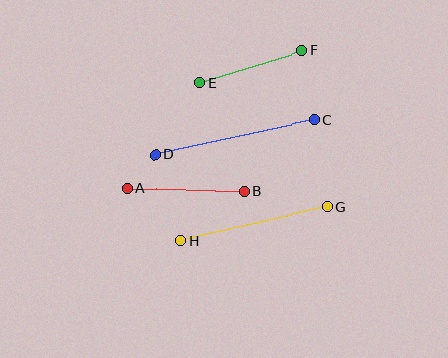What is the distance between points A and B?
The distance is approximately 117 pixels.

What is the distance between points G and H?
The distance is approximately 150 pixels.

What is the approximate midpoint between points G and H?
The midpoint is at approximately (254, 224) pixels.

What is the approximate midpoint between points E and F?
The midpoint is at approximately (251, 67) pixels.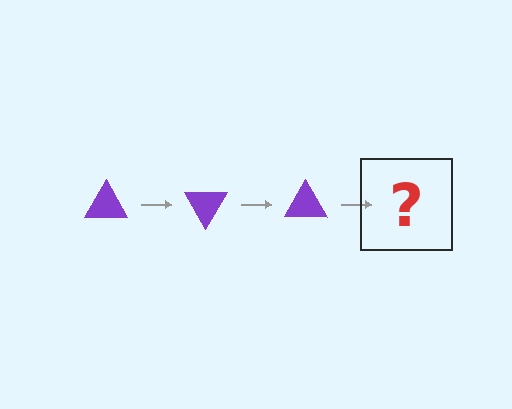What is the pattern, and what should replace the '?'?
The pattern is that the triangle rotates 60 degrees each step. The '?' should be a purple triangle rotated 180 degrees.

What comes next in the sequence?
The next element should be a purple triangle rotated 180 degrees.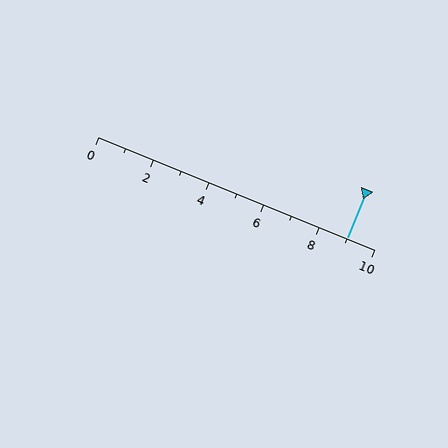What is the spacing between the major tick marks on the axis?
The major ticks are spaced 2 apart.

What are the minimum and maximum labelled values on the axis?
The axis runs from 0 to 10.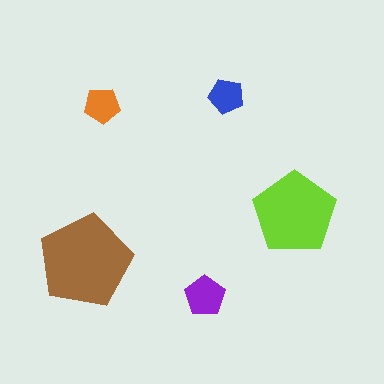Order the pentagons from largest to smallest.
the brown one, the lime one, the purple one, the orange one, the blue one.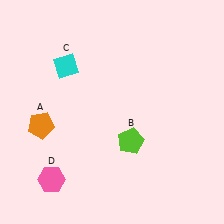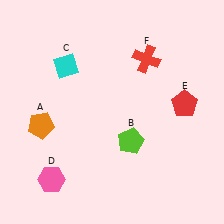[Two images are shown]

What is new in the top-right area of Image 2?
A red pentagon (E) was added in the top-right area of Image 2.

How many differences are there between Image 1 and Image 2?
There are 2 differences between the two images.